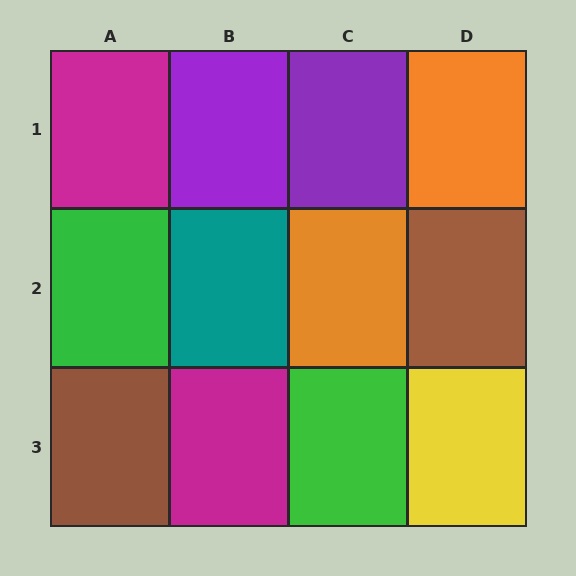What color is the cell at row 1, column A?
Magenta.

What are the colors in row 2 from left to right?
Green, teal, orange, brown.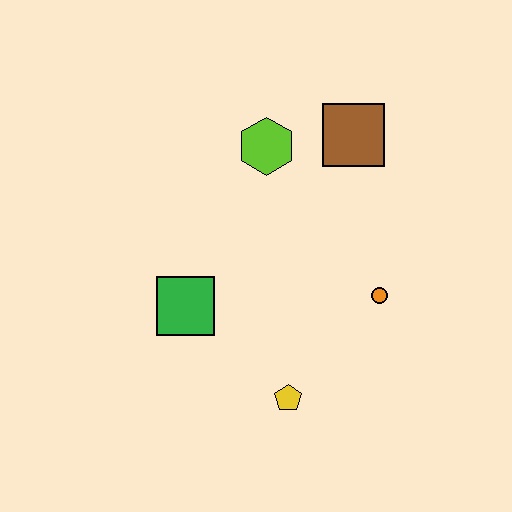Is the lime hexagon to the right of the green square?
Yes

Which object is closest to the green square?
The yellow pentagon is closest to the green square.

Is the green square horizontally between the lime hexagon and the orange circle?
No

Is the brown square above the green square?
Yes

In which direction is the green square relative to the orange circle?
The green square is to the left of the orange circle.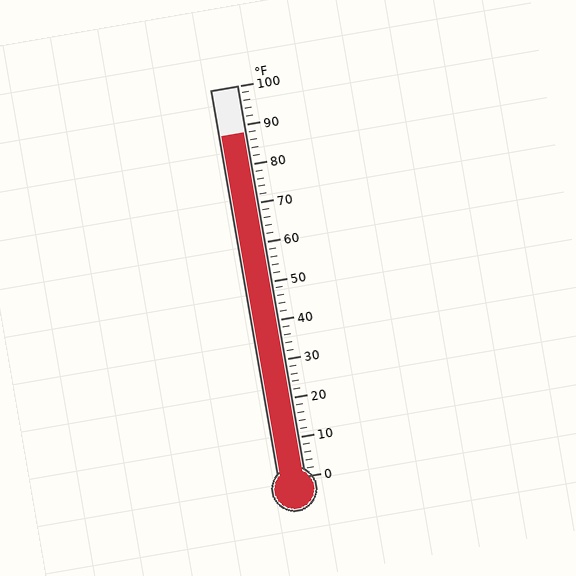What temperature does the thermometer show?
The thermometer shows approximately 88°F.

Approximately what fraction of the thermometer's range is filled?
The thermometer is filled to approximately 90% of its range.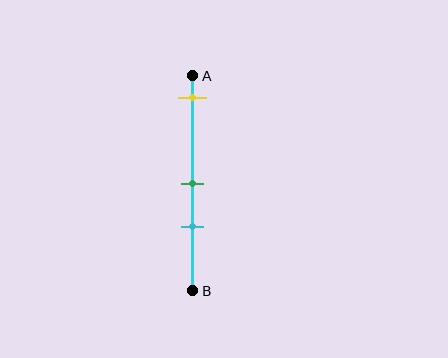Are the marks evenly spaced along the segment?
No, the marks are not evenly spaced.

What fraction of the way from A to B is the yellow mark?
The yellow mark is approximately 10% (0.1) of the way from A to B.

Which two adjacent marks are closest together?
The green and cyan marks are the closest adjacent pair.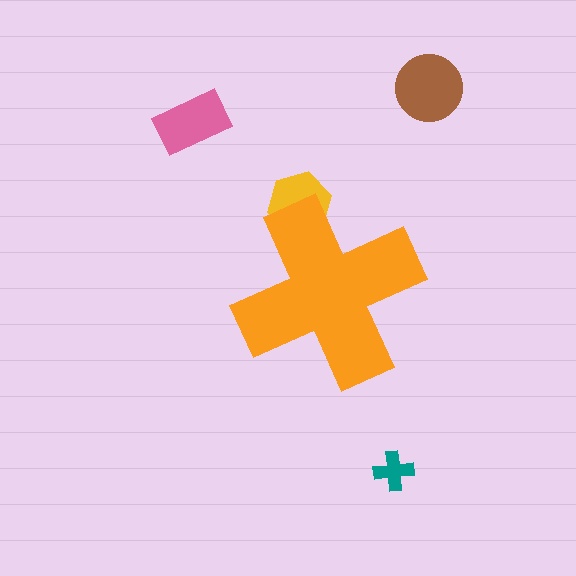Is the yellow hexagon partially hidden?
Yes, the yellow hexagon is partially hidden behind the orange cross.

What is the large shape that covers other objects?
An orange cross.